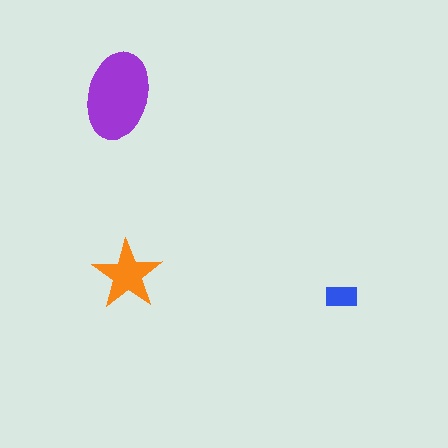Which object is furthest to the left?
The purple ellipse is leftmost.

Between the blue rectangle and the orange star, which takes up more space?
The orange star.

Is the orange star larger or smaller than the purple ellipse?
Smaller.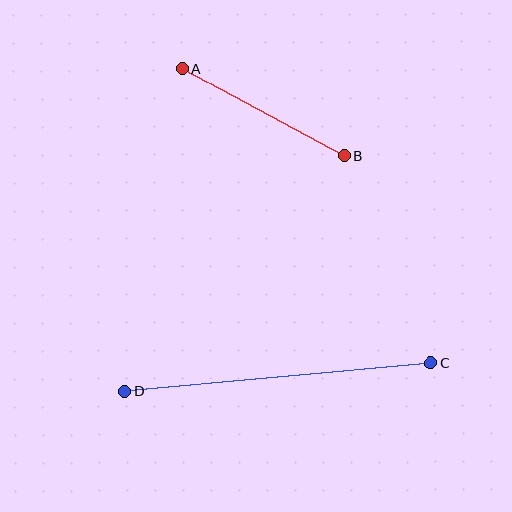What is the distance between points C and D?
The distance is approximately 307 pixels.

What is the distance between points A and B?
The distance is approximately 183 pixels.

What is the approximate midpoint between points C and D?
The midpoint is at approximately (278, 377) pixels.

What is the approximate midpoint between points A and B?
The midpoint is at approximately (263, 112) pixels.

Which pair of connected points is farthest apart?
Points C and D are farthest apart.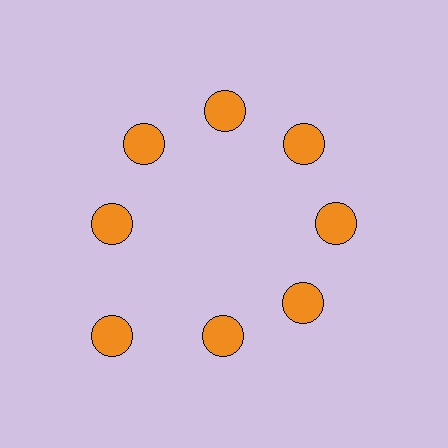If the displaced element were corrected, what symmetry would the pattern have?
It would have 8-fold rotational symmetry — the pattern would map onto itself every 45 degrees.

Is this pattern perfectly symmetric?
No. The 8 orange circles are arranged in a ring, but one element near the 8 o'clock position is pushed outward from the center, breaking the 8-fold rotational symmetry.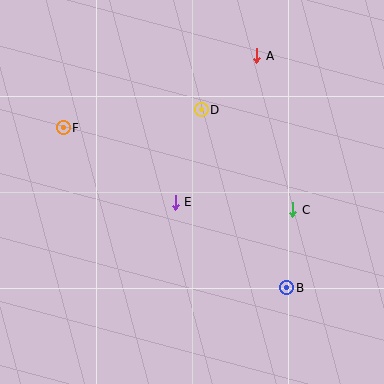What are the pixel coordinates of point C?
Point C is at (293, 210).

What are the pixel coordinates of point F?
Point F is at (63, 128).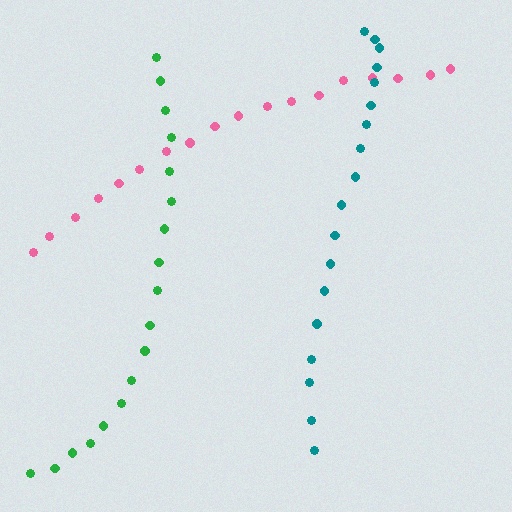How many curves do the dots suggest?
There are 3 distinct paths.